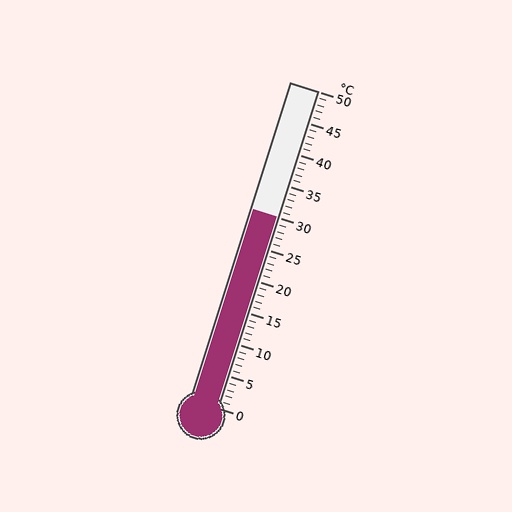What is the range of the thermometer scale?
The thermometer scale ranges from 0°C to 50°C.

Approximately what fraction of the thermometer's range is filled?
The thermometer is filled to approximately 60% of its range.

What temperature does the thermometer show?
The thermometer shows approximately 30°C.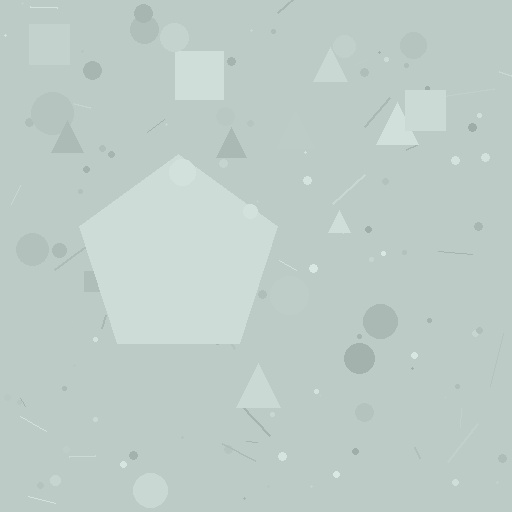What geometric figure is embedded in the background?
A pentagon is embedded in the background.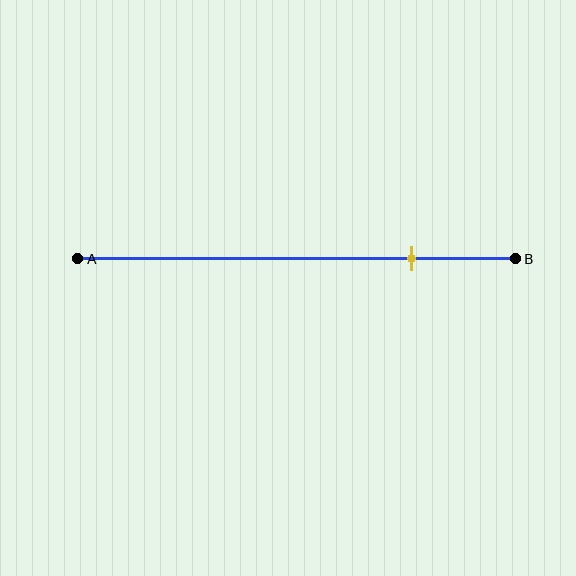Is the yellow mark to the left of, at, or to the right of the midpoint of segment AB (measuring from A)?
The yellow mark is to the right of the midpoint of segment AB.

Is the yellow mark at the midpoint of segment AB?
No, the mark is at about 75% from A, not at the 50% midpoint.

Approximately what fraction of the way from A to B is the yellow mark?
The yellow mark is approximately 75% of the way from A to B.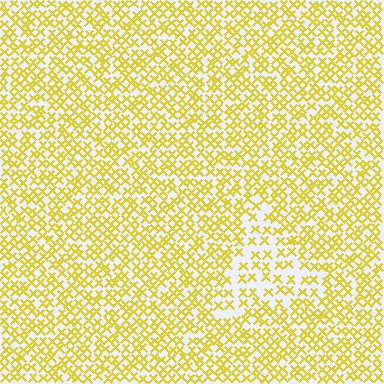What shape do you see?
I see a triangle.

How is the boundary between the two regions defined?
The boundary is defined by a change in element density (approximately 1.8x ratio). All elements are the same color, size, and shape.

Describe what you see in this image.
The image contains small yellow elements arranged at two different densities. A triangle-shaped region is visible where the elements are less densely packed than the surrounding area.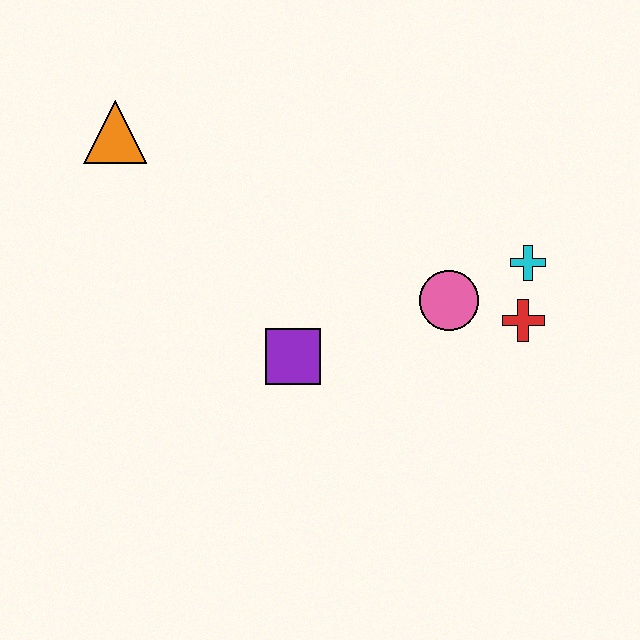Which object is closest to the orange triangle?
The purple square is closest to the orange triangle.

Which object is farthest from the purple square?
The orange triangle is farthest from the purple square.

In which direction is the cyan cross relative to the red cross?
The cyan cross is above the red cross.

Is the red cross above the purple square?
Yes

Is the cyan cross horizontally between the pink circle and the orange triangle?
No